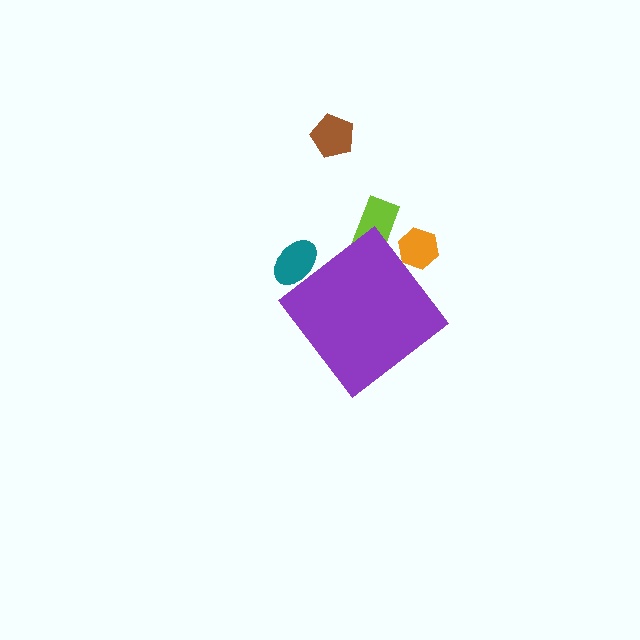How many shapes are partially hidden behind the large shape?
3 shapes are partially hidden.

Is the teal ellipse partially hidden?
Yes, the teal ellipse is partially hidden behind the purple diamond.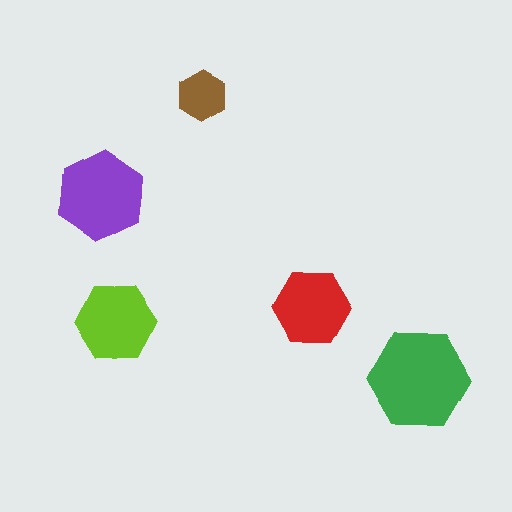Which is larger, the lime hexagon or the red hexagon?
The lime one.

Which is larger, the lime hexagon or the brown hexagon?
The lime one.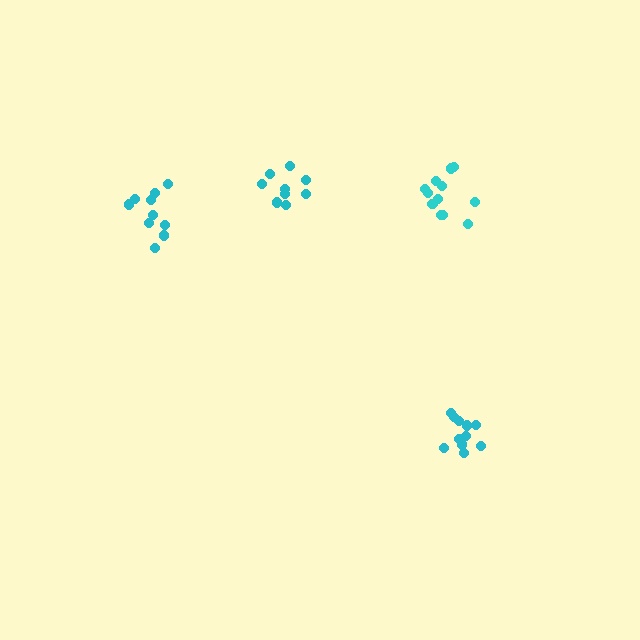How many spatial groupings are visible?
There are 4 spatial groupings.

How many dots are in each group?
Group 1: 9 dots, Group 2: 10 dots, Group 3: 11 dots, Group 4: 13 dots (43 total).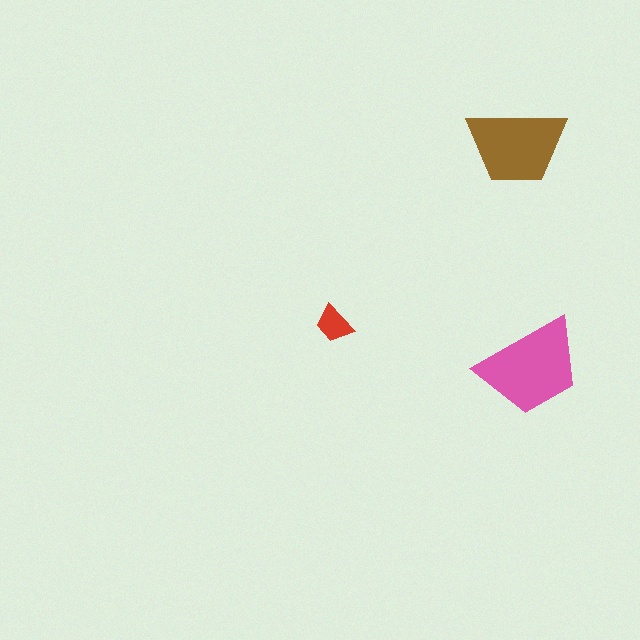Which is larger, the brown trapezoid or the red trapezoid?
The brown one.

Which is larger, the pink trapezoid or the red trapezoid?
The pink one.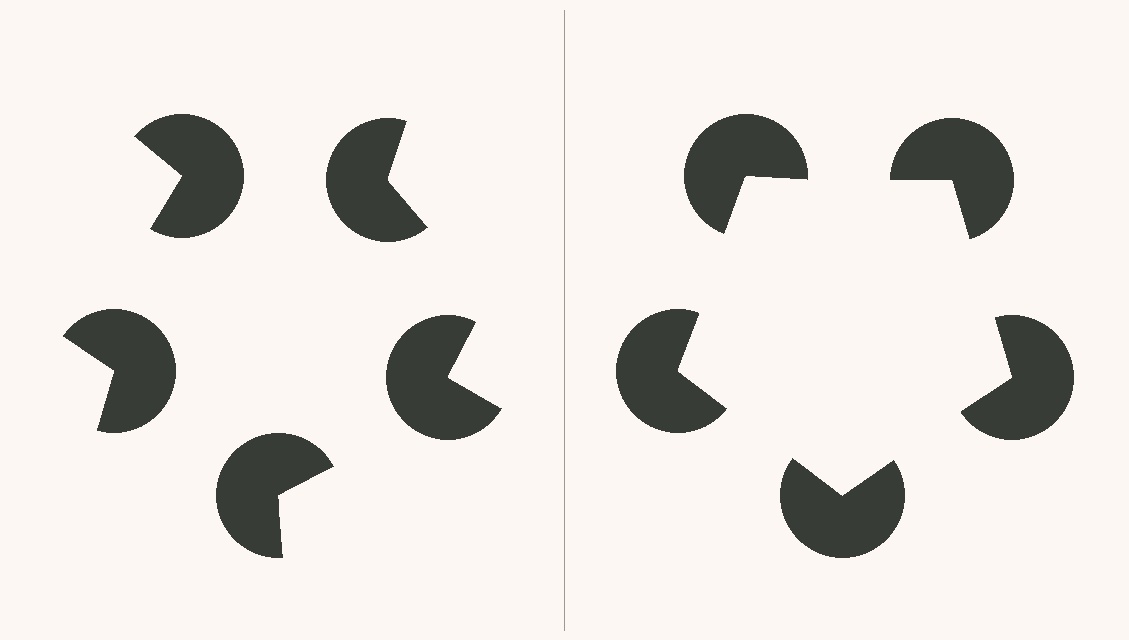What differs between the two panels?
The pac-man discs are positioned identically on both sides; only the wedge orientations differ. On the right they align to a pentagon; on the left they are misaligned.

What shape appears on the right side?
An illusory pentagon.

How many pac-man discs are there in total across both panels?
10 — 5 on each side.